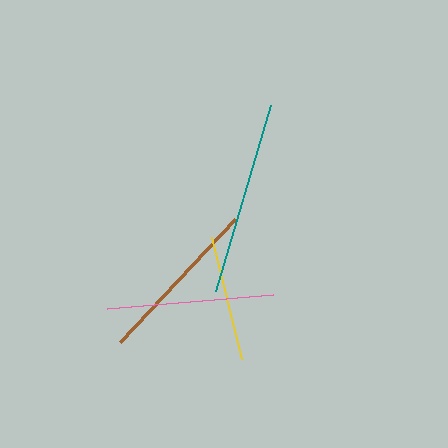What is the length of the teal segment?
The teal segment is approximately 194 pixels long.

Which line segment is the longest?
The teal line is the longest at approximately 194 pixels.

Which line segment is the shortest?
The yellow line is the shortest at approximately 126 pixels.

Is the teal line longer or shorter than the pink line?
The teal line is longer than the pink line.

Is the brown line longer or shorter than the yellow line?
The brown line is longer than the yellow line.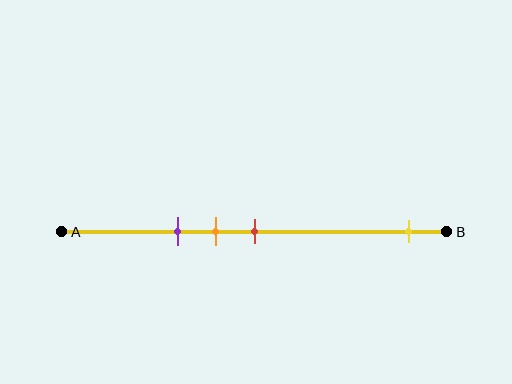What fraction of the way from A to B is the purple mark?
The purple mark is approximately 30% (0.3) of the way from A to B.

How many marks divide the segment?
There are 4 marks dividing the segment.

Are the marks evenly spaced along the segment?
No, the marks are not evenly spaced.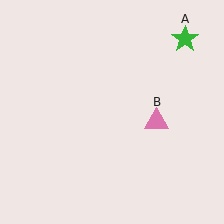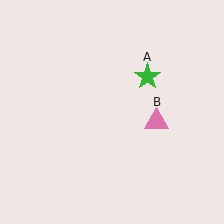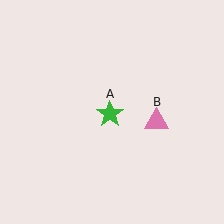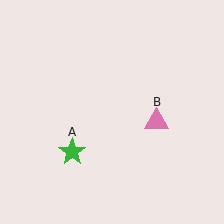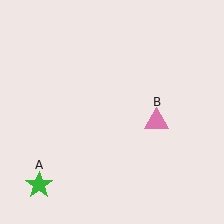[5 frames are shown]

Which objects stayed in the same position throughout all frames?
Pink triangle (object B) remained stationary.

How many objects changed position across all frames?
1 object changed position: green star (object A).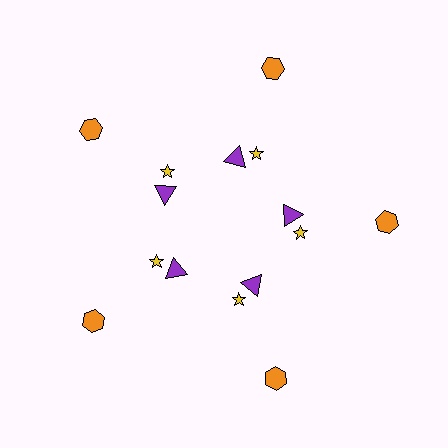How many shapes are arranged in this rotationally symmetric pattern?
There are 15 shapes, arranged in 5 groups of 3.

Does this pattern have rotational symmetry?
Yes, this pattern has 5-fold rotational symmetry. It looks the same after rotating 72 degrees around the center.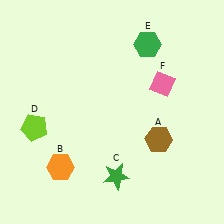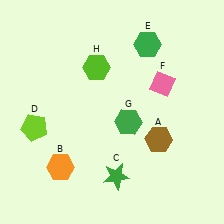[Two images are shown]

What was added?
A green hexagon (G), a lime hexagon (H) were added in Image 2.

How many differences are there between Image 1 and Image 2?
There are 2 differences between the two images.